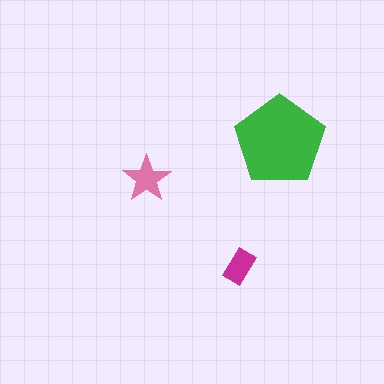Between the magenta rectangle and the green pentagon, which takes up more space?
The green pentagon.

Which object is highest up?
The green pentagon is topmost.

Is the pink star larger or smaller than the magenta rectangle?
Larger.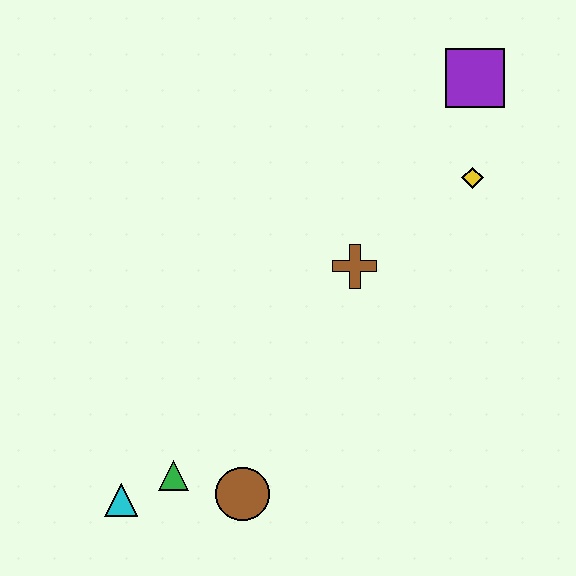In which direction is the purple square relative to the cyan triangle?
The purple square is above the cyan triangle.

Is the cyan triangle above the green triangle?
No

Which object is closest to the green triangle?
The cyan triangle is closest to the green triangle.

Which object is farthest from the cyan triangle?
The purple square is farthest from the cyan triangle.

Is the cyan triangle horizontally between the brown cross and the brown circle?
No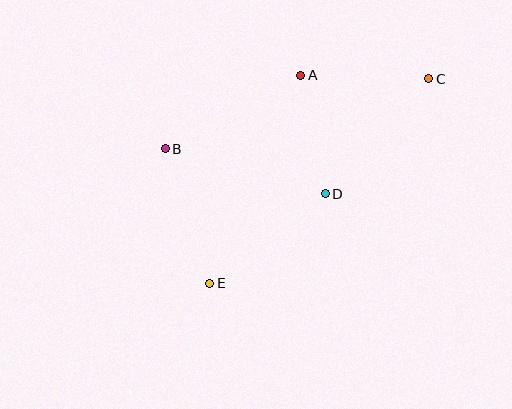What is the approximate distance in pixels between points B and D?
The distance between B and D is approximately 166 pixels.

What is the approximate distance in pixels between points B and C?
The distance between B and C is approximately 273 pixels.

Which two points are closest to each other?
Points A and D are closest to each other.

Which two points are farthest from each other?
Points C and E are farthest from each other.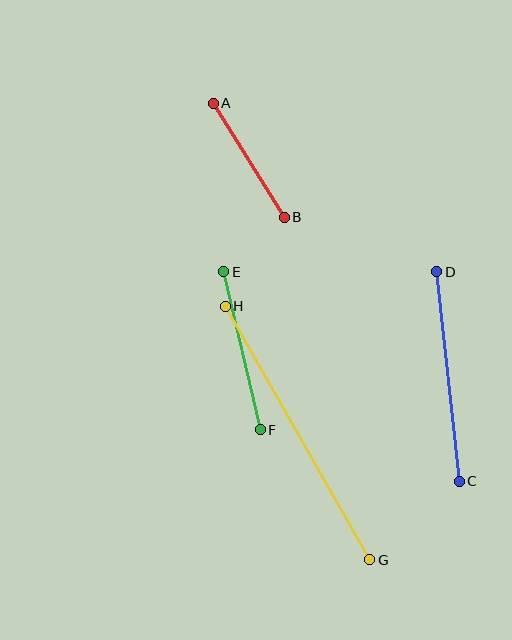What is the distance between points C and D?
The distance is approximately 211 pixels.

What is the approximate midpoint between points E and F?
The midpoint is at approximately (242, 351) pixels.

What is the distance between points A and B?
The distance is approximately 134 pixels.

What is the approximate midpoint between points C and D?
The midpoint is at approximately (448, 376) pixels.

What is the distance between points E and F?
The distance is approximately 162 pixels.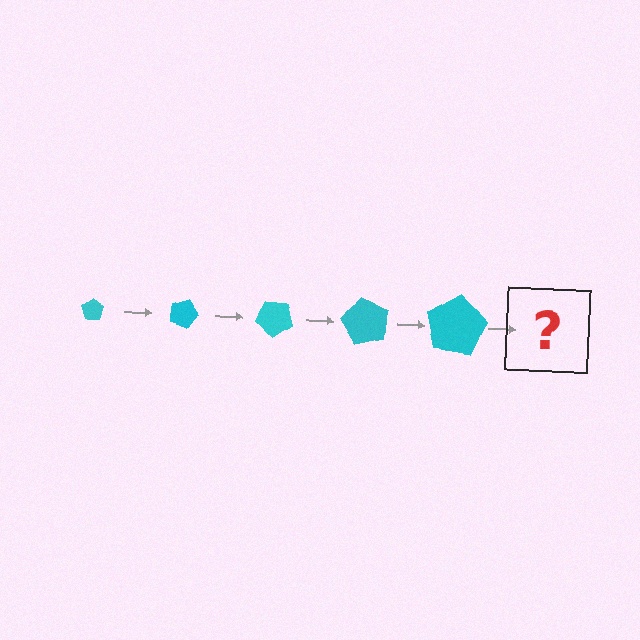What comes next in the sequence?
The next element should be a pentagon, larger than the previous one and rotated 100 degrees from the start.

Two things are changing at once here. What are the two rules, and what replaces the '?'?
The two rules are that the pentagon grows larger each step and it rotates 20 degrees each step. The '?' should be a pentagon, larger than the previous one and rotated 100 degrees from the start.